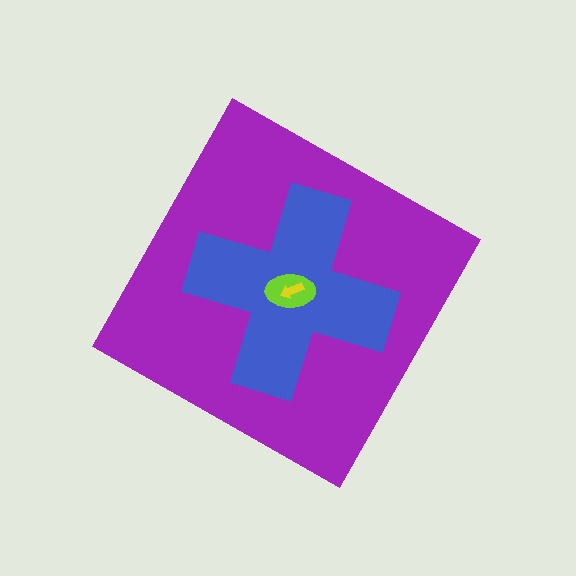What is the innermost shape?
The yellow arrow.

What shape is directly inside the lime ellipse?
The yellow arrow.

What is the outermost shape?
The purple diamond.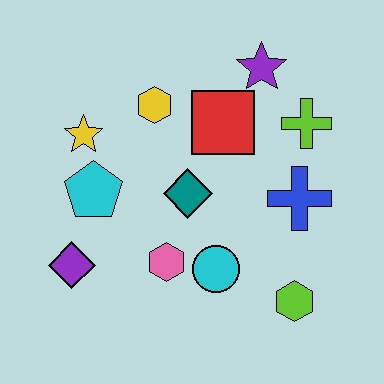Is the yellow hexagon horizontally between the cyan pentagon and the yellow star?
No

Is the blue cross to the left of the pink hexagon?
No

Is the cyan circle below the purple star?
Yes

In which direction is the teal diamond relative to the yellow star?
The teal diamond is to the right of the yellow star.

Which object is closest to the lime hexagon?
The cyan circle is closest to the lime hexagon.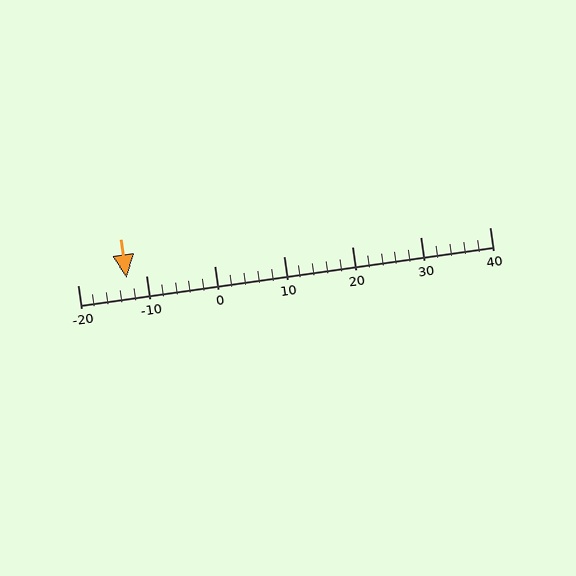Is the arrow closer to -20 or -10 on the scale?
The arrow is closer to -10.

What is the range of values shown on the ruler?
The ruler shows values from -20 to 40.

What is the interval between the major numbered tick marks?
The major tick marks are spaced 10 units apart.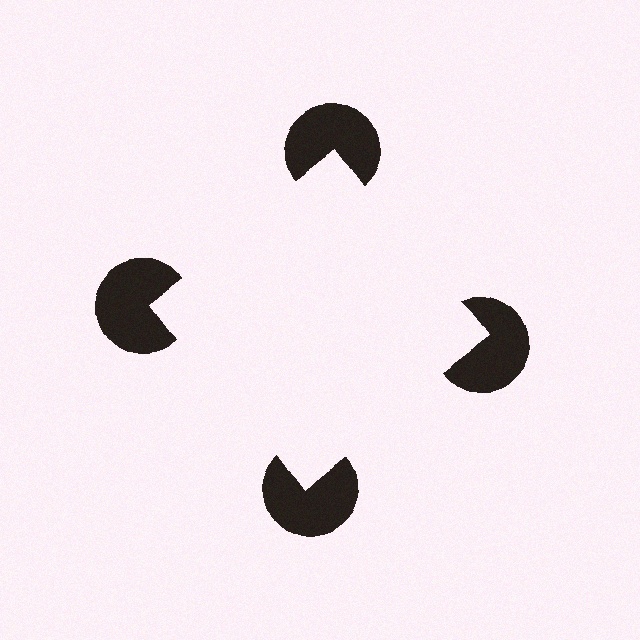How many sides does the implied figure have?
4 sides.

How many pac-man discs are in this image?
There are 4 — one at each vertex of the illusory square.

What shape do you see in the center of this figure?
An illusory square — its edges are inferred from the aligned wedge cuts in the pac-man discs, not physically drawn.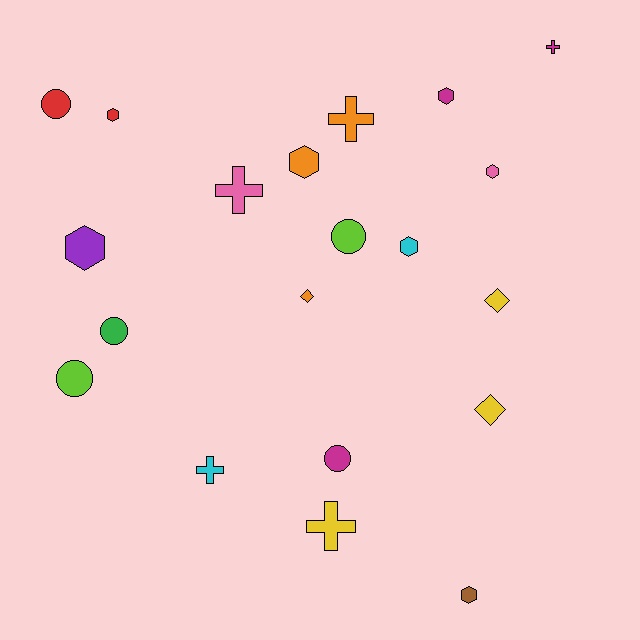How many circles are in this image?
There are 5 circles.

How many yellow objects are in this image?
There are 3 yellow objects.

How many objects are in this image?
There are 20 objects.